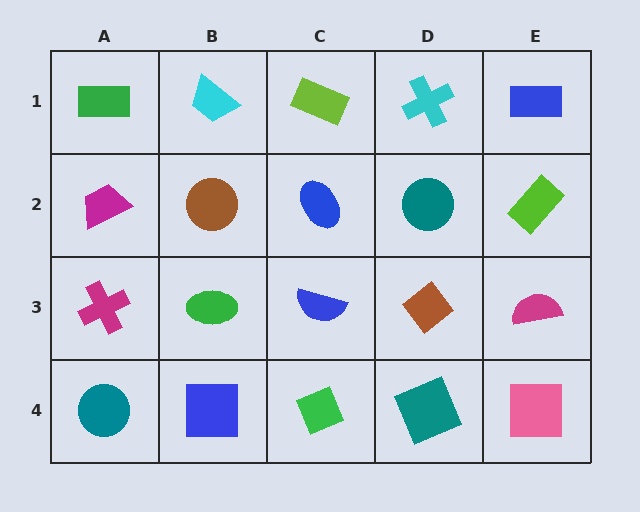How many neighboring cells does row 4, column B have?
3.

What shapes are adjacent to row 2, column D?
A cyan cross (row 1, column D), a brown diamond (row 3, column D), a blue ellipse (row 2, column C), a lime rectangle (row 2, column E).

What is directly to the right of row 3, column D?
A magenta semicircle.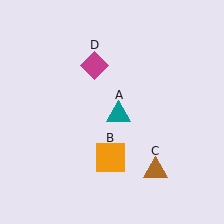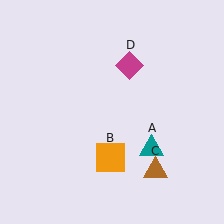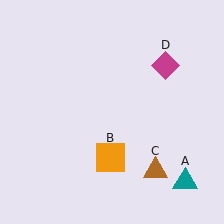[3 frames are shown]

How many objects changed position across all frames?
2 objects changed position: teal triangle (object A), magenta diamond (object D).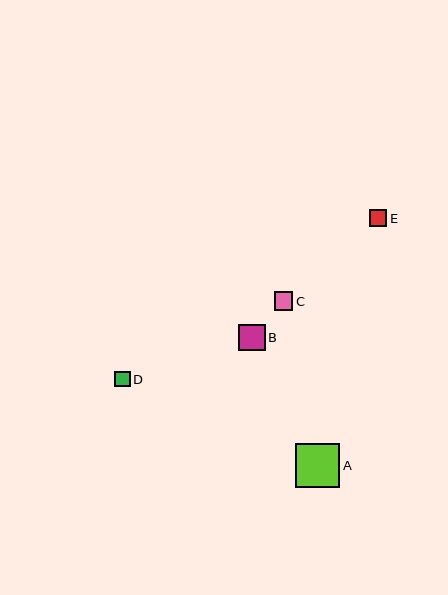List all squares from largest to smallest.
From largest to smallest: A, B, C, E, D.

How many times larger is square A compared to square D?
Square A is approximately 2.8 times the size of square D.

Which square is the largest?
Square A is the largest with a size of approximately 44 pixels.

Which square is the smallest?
Square D is the smallest with a size of approximately 15 pixels.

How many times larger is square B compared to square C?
Square B is approximately 1.4 times the size of square C.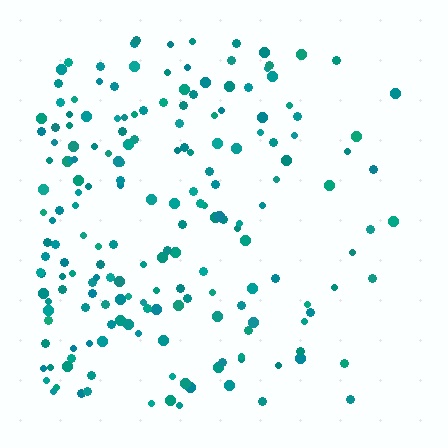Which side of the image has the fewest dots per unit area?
The right.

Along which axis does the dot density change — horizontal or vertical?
Horizontal.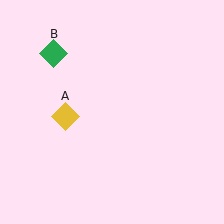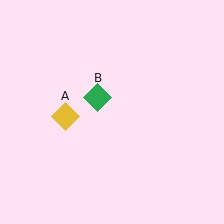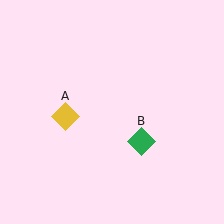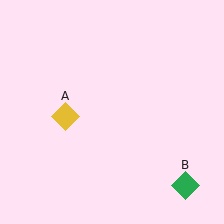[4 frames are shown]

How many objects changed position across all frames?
1 object changed position: green diamond (object B).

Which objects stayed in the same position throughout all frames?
Yellow diamond (object A) remained stationary.